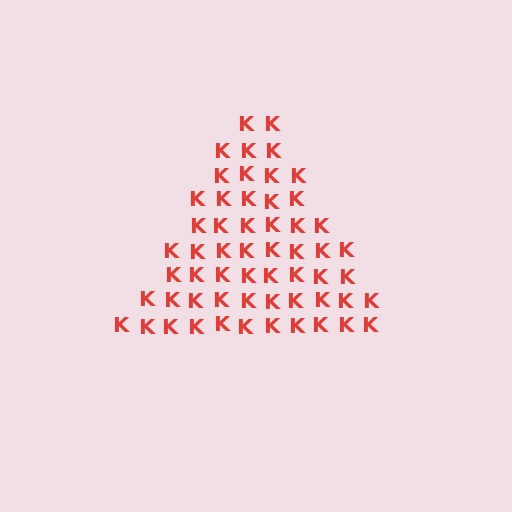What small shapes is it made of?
It is made of small letter K's.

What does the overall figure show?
The overall figure shows a triangle.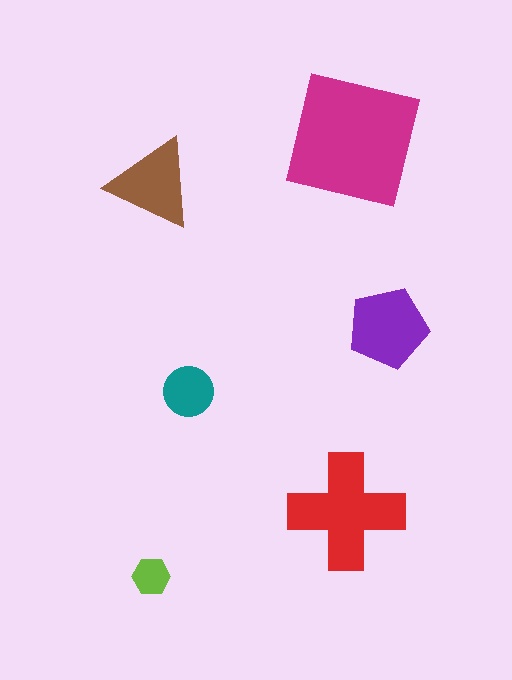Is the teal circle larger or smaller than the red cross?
Smaller.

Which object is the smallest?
The lime hexagon.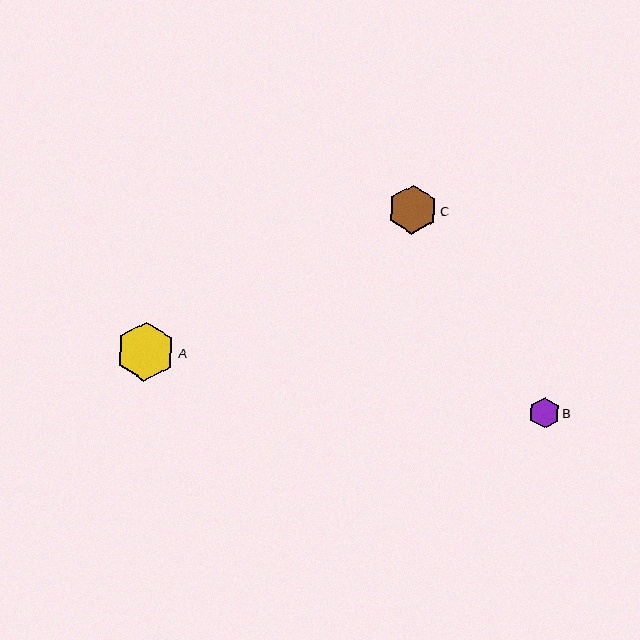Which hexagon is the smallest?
Hexagon B is the smallest with a size of approximately 31 pixels.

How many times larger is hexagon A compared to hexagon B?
Hexagon A is approximately 1.9 times the size of hexagon B.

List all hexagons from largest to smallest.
From largest to smallest: A, C, B.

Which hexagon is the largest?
Hexagon A is the largest with a size of approximately 59 pixels.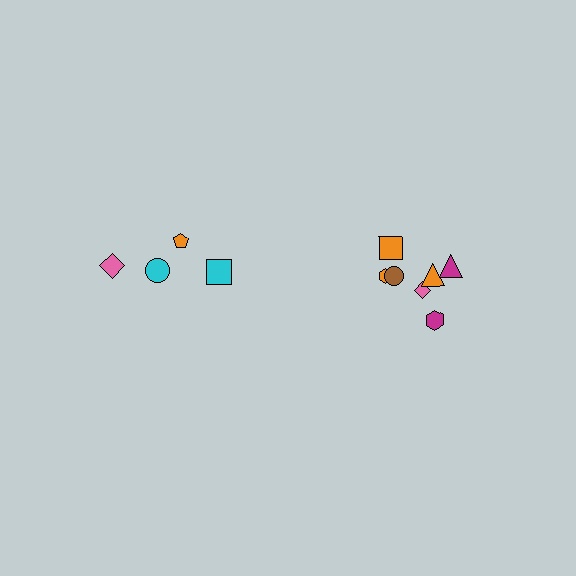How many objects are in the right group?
There are 7 objects.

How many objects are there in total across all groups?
There are 11 objects.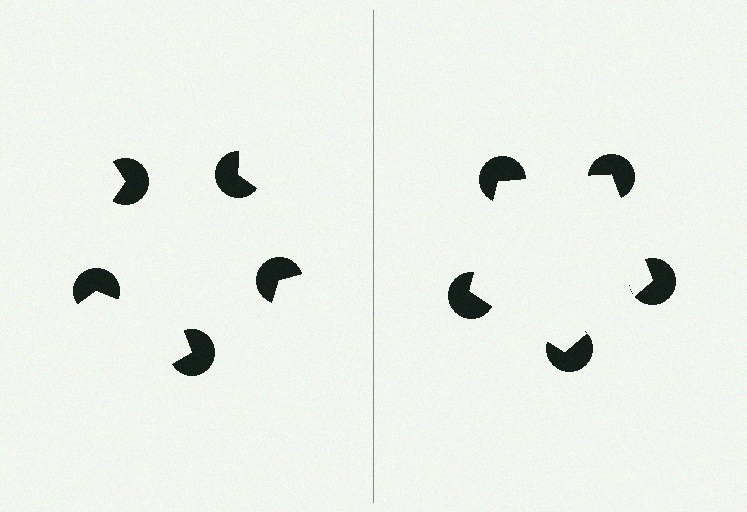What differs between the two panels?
The pac-man discs are positioned identically on both sides; only the wedge orientations differ. On the right they align to a pentagon; on the left they are misaligned.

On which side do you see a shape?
An illusory pentagon appears on the right side. On the left side the wedge cuts are rotated, so no coherent shape forms.